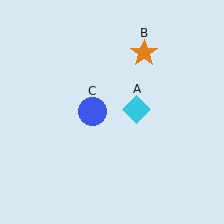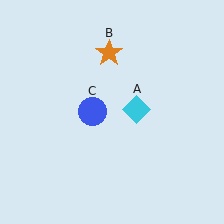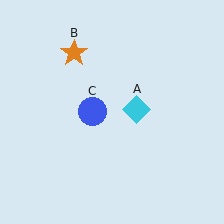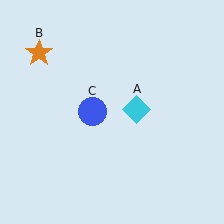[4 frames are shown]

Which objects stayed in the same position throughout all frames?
Cyan diamond (object A) and blue circle (object C) remained stationary.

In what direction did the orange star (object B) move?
The orange star (object B) moved left.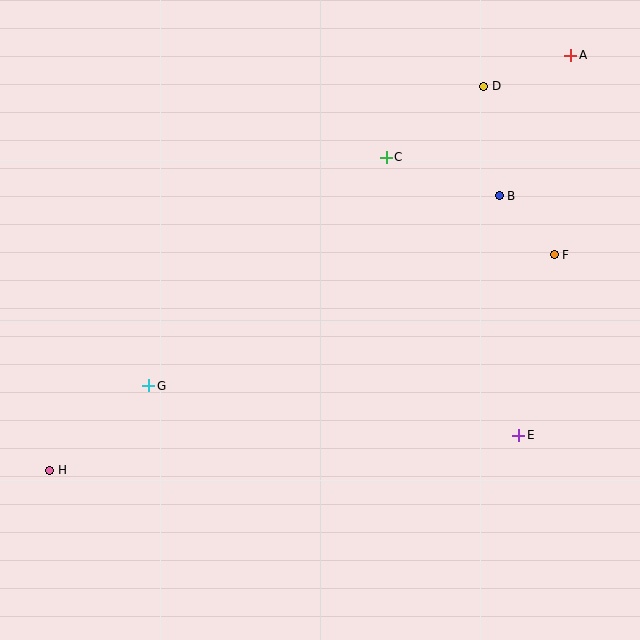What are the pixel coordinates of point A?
Point A is at (571, 55).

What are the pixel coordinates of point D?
Point D is at (484, 86).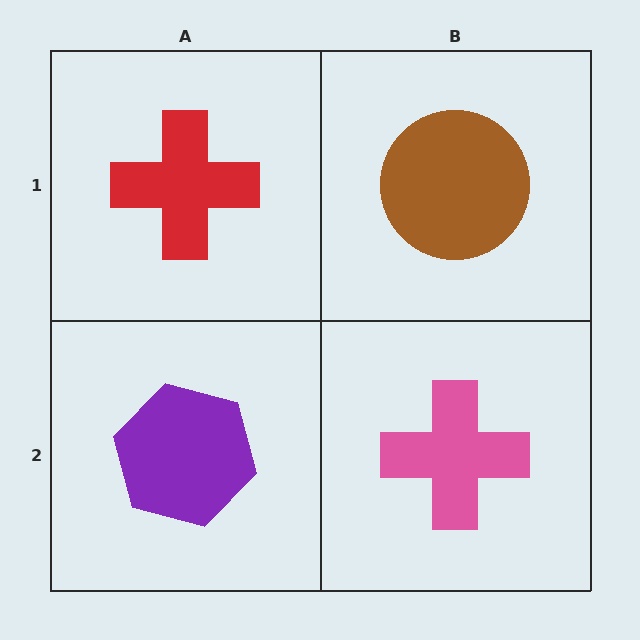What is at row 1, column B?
A brown circle.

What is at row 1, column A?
A red cross.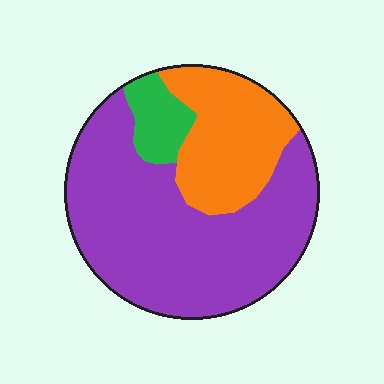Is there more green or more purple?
Purple.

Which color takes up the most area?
Purple, at roughly 65%.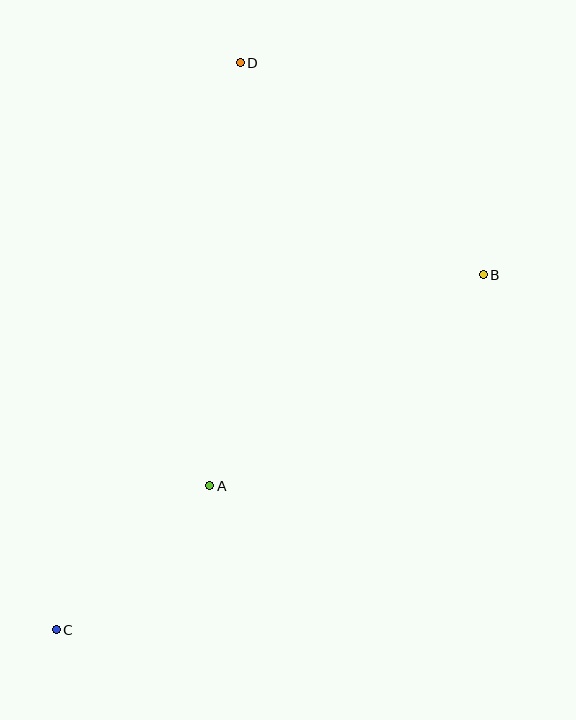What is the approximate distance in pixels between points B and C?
The distance between B and C is approximately 556 pixels.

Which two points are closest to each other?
Points A and C are closest to each other.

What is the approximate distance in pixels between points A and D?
The distance between A and D is approximately 424 pixels.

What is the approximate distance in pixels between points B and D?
The distance between B and D is approximately 322 pixels.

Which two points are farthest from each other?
Points C and D are farthest from each other.